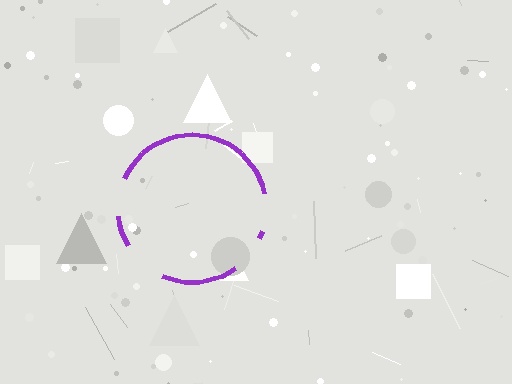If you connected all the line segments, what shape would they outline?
They would outline a circle.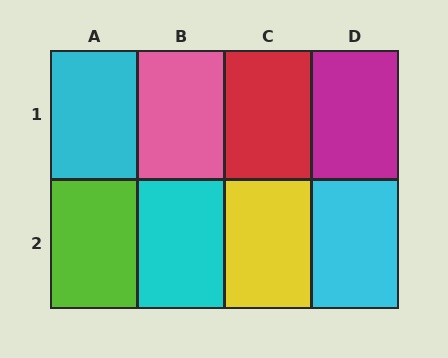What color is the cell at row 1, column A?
Cyan.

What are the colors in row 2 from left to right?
Lime, cyan, yellow, cyan.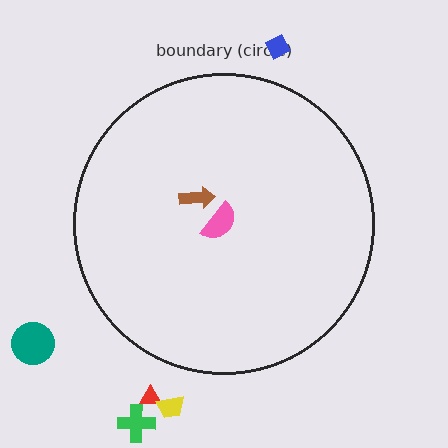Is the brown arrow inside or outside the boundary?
Inside.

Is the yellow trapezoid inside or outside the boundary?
Outside.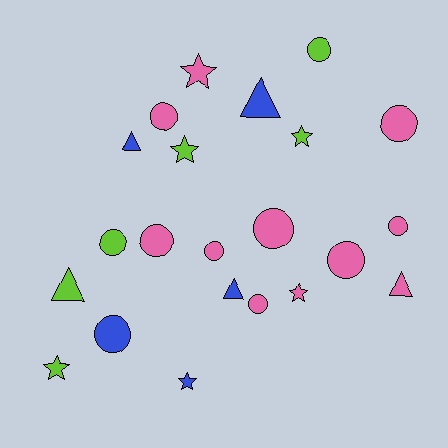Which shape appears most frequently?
Circle, with 11 objects.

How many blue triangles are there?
There are 3 blue triangles.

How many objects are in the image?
There are 22 objects.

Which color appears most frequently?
Pink, with 11 objects.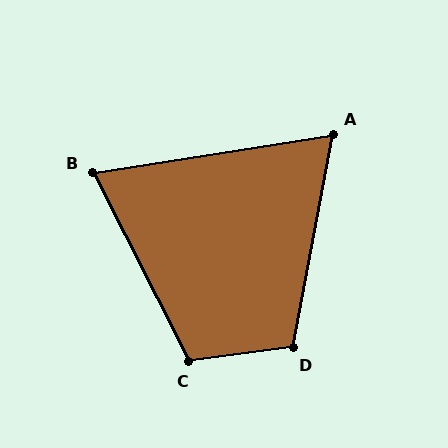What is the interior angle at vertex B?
Approximately 72 degrees (acute).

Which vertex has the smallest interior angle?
A, at approximately 70 degrees.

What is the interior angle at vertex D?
Approximately 108 degrees (obtuse).